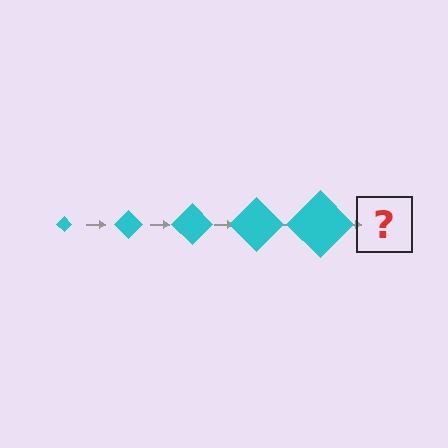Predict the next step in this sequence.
The next step is a cyan diamond, larger than the previous one.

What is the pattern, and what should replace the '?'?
The pattern is that the diamond gets progressively larger each step. The '?' should be a cyan diamond, larger than the previous one.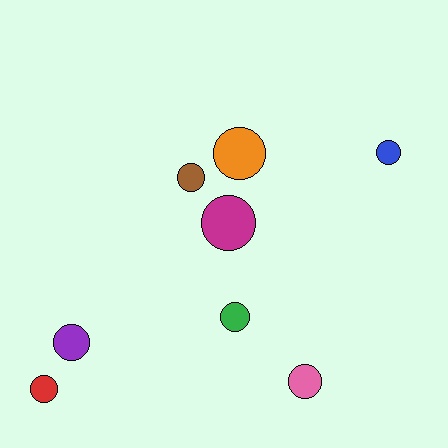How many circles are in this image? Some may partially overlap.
There are 8 circles.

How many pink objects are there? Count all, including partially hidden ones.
There is 1 pink object.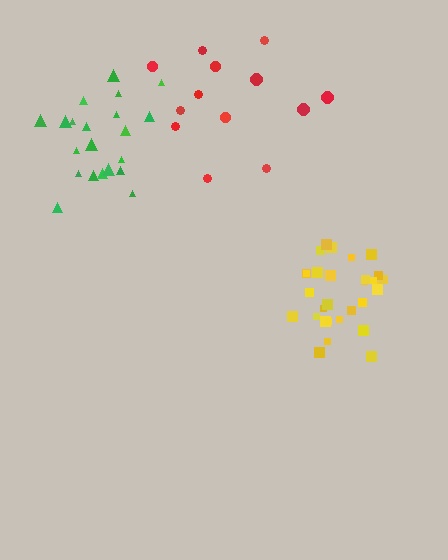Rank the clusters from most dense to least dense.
yellow, green, red.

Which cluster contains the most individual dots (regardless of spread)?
Yellow (30).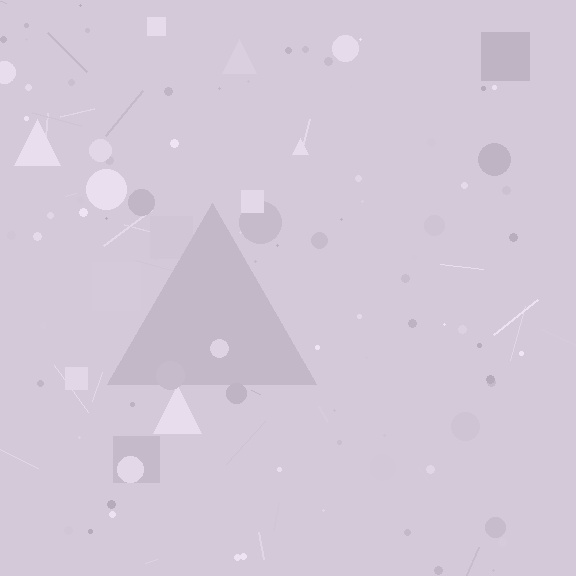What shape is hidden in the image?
A triangle is hidden in the image.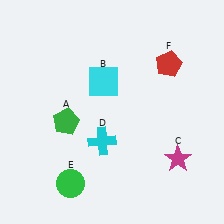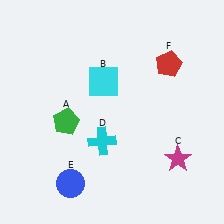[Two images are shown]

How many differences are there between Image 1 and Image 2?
There is 1 difference between the two images.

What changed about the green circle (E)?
In Image 1, E is green. In Image 2, it changed to blue.